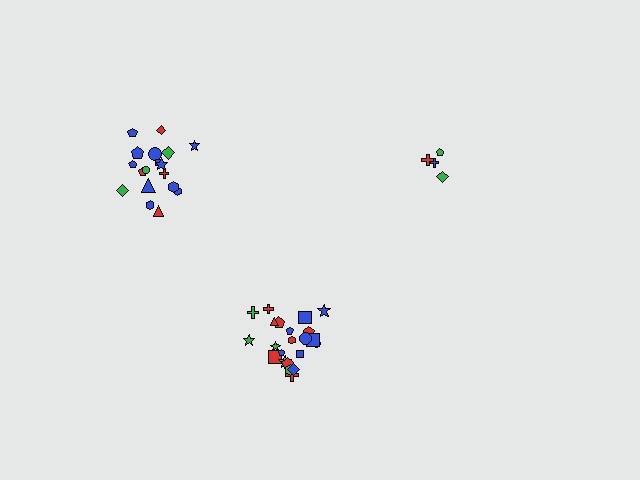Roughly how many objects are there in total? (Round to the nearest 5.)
Roughly 45 objects in total.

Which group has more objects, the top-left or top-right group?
The top-left group.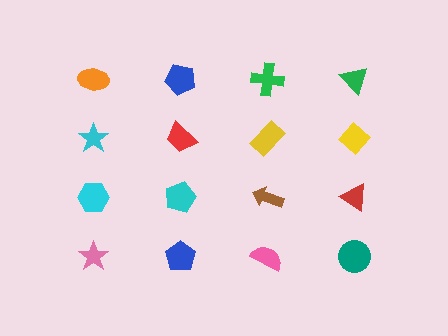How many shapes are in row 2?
4 shapes.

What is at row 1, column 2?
A blue pentagon.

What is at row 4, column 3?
A pink semicircle.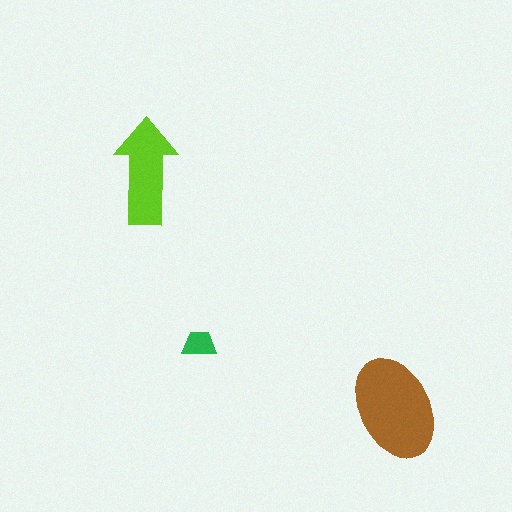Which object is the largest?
The brown ellipse.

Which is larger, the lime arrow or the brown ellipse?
The brown ellipse.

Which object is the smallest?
The green trapezoid.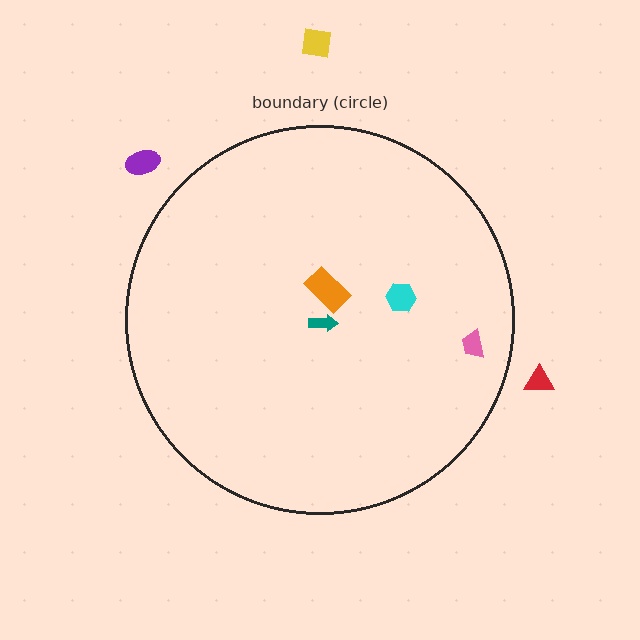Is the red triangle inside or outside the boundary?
Outside.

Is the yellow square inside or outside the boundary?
Outside.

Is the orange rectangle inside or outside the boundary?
Inside.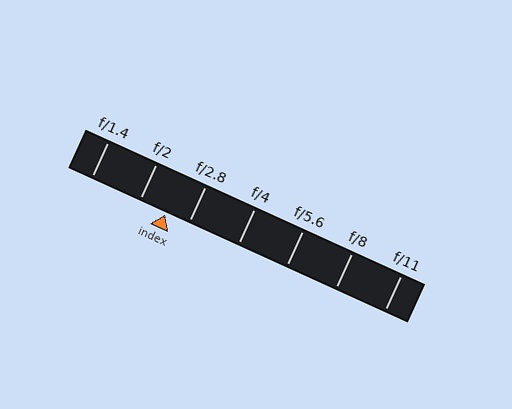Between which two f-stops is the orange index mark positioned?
The index mark is between f/2 and f/2.8.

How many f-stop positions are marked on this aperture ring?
There are 7 f-stop positions marked.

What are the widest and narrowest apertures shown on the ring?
The widest aperture shown is f/1.4 and the narrowest is f/11.